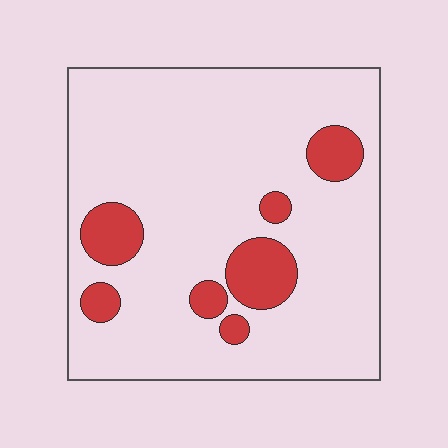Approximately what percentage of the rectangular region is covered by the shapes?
Approximately 15%.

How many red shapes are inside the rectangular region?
7.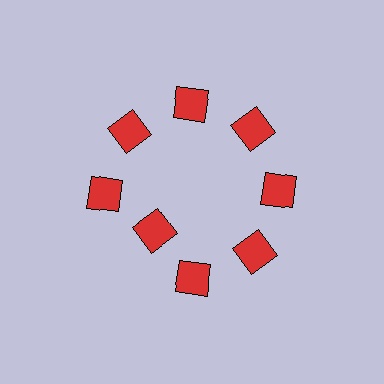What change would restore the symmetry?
The symmetry would be restored by moving it outward, back onto the ring so that all 8 diamonds sit at equal angles and equal distance from the center.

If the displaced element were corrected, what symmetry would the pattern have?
It would have 8-fold rotational symmetry — the pattern would map onto itself every 45 degrees.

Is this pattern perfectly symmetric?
No. The 8 red diamonds are arranged in a ring, but one element near the 8 o'clock position is pulled inward toward the center, breaking the 8-fold rotational symmetry.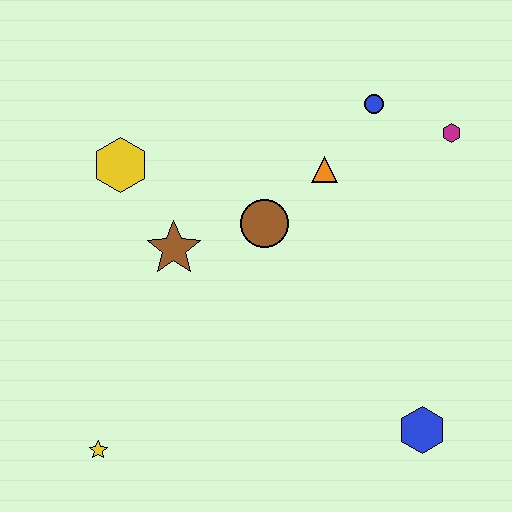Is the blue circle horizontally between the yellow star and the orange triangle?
No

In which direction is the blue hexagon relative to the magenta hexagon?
The blue hexagon is below the magenta hexagon.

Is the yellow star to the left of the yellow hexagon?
Yes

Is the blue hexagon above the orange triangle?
No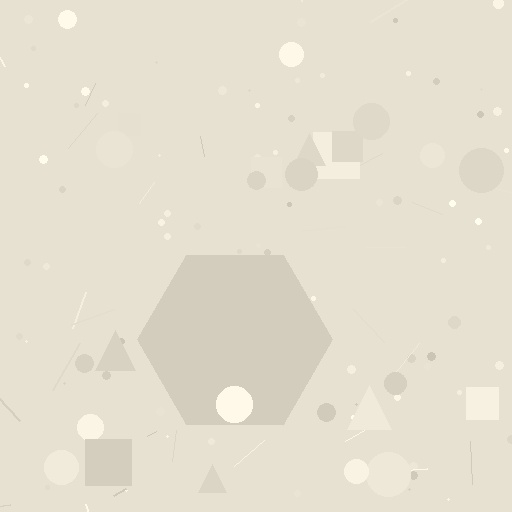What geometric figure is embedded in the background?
A hexagon is embedded in the background.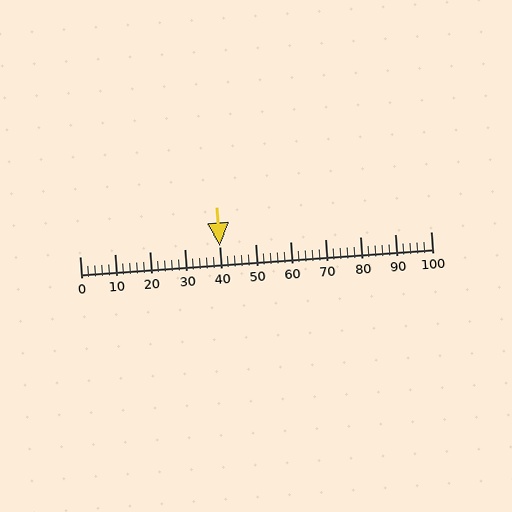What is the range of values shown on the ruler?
The ruler shows values from 0 to 100.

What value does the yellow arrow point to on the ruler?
The yellow arrow points to approximately 40.